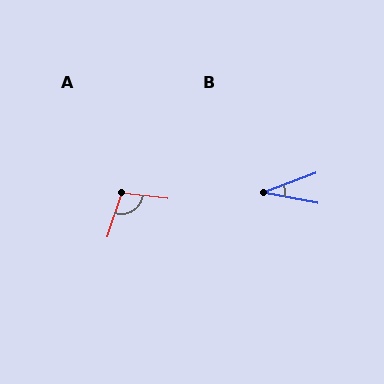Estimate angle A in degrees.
Approximately 101 degrees.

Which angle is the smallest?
B, at approximately 31 degrees.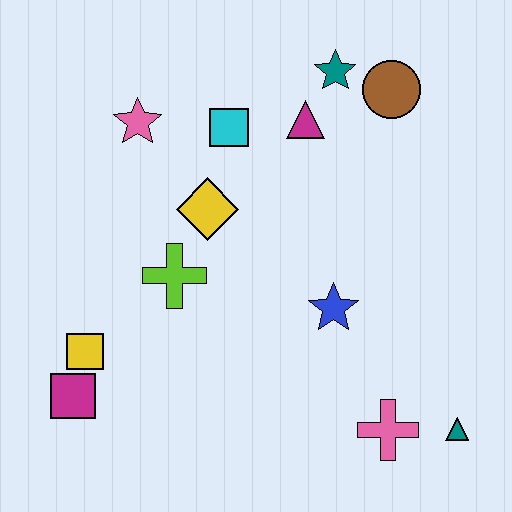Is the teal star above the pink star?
Yes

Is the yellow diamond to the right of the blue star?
No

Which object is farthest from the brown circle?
The magenta square is farthest from the brown circle.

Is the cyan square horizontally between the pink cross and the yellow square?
Yes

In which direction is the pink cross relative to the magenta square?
The pink cross is to the right of the magenta square.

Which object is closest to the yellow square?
The magenta square is closest to the yellow square.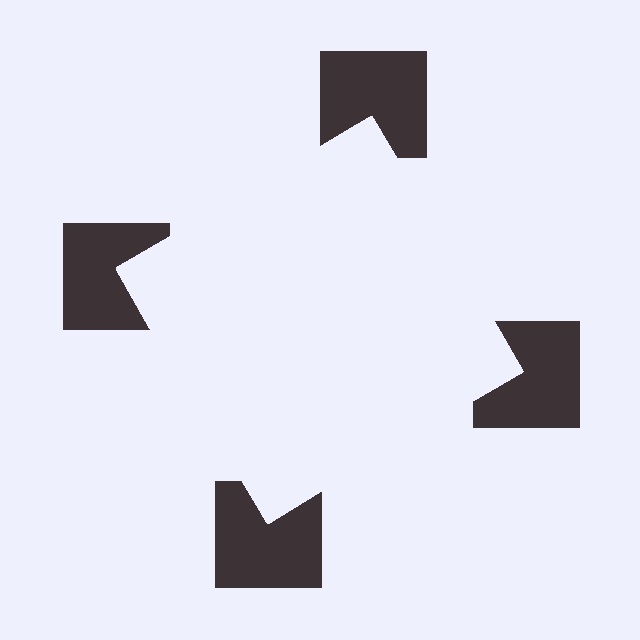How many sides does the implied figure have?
4 sides.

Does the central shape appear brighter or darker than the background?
It typically appears slightly brighter than the background, even though no actual brightness change is drawn.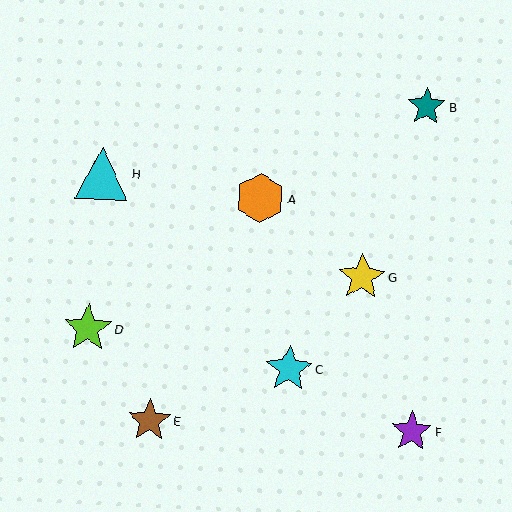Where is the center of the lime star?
The center of the lime star is at (88, 328).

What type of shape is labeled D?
Shape D is a lime star.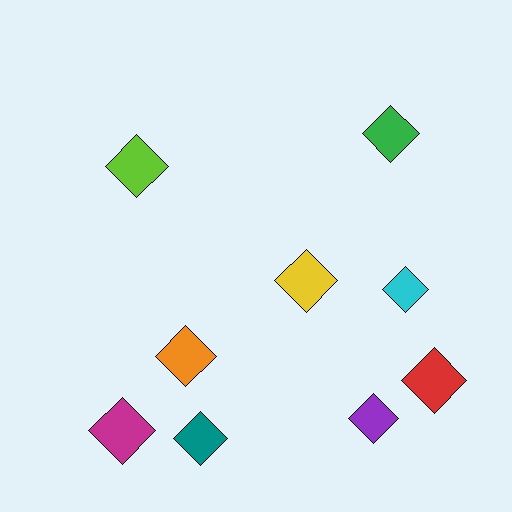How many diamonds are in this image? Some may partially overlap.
There are 9 diamonds.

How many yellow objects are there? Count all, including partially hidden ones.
There is 1 yellow object.